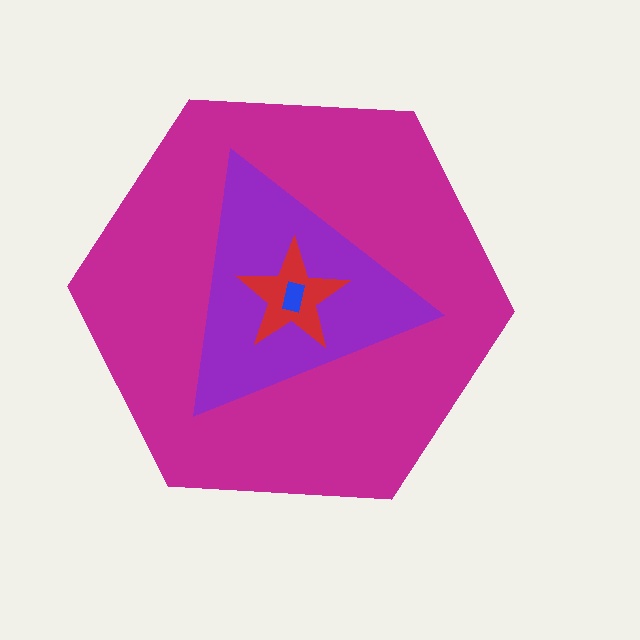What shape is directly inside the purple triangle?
The red star.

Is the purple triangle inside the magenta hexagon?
Yes.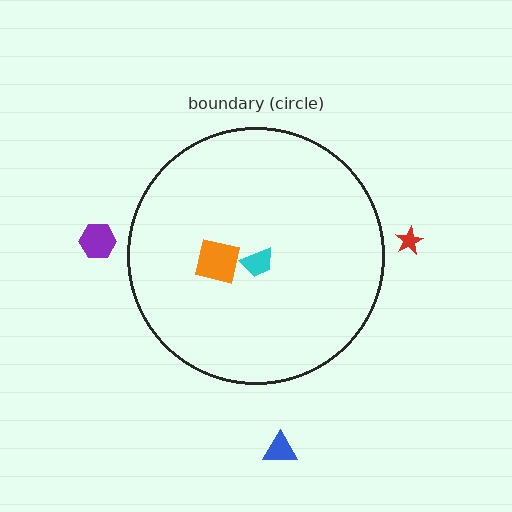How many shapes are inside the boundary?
2 inside, 3 outside.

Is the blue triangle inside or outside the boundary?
Outside.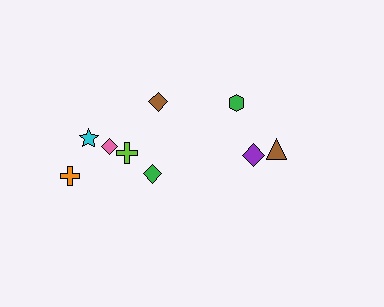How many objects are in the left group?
There are 6 objects.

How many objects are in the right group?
There are 3 objects.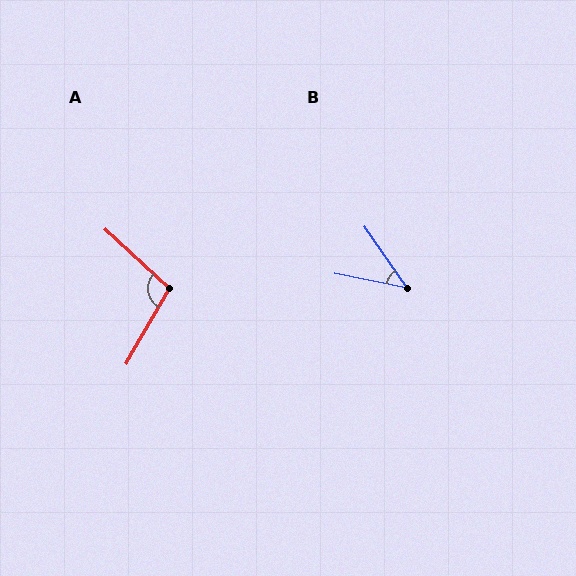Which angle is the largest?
A, at approximately 103 degrees.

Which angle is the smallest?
B, at approximately 44 degrees.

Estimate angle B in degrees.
Approximately 44 degrees.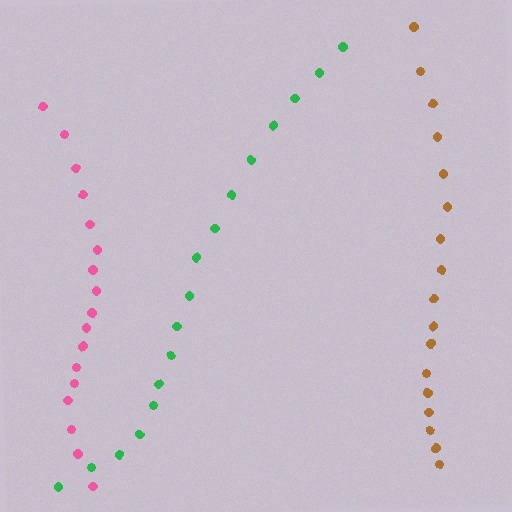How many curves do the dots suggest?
There are 3 distinct paths.